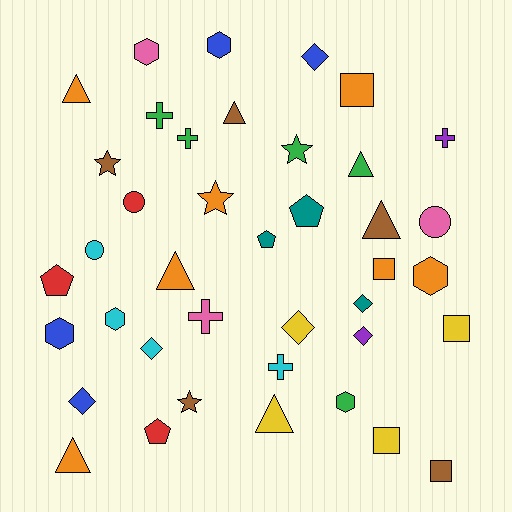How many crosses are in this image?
There are 5 crosses.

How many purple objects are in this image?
There are 2 purple objects.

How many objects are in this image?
There are 40 objects.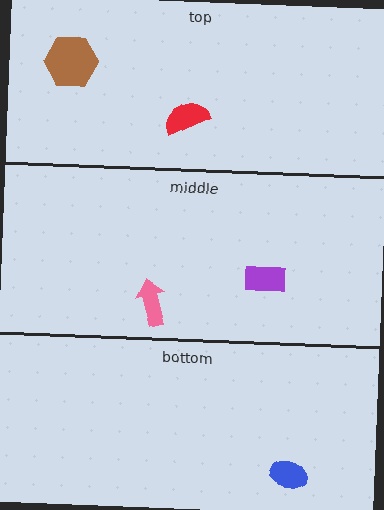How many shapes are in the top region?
2.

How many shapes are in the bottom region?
1.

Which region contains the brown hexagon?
The top region.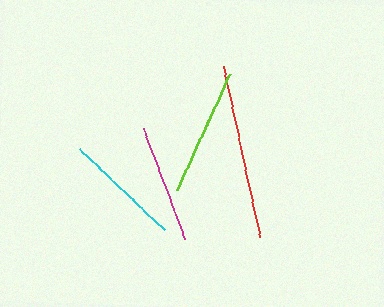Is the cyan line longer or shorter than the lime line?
The lime line is longer than the cyan line.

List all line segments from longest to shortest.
From longest to shortest: red, lime, magenta, cyan.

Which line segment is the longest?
The red line is the longest at approximately 175 pixels.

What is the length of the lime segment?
The lime segment is approximately 127 pixels long.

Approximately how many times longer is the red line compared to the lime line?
The red line is approximately 1.4 times the length of the lime line.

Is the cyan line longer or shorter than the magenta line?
The magenta line is longer than the cyan line.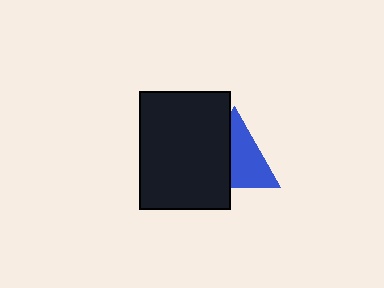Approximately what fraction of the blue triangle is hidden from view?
Roughly 44% of the blue triangle is hidden behind the black rectangle.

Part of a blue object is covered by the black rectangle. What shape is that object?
It is a triangle.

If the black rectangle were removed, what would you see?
You would see the complete blue triangle.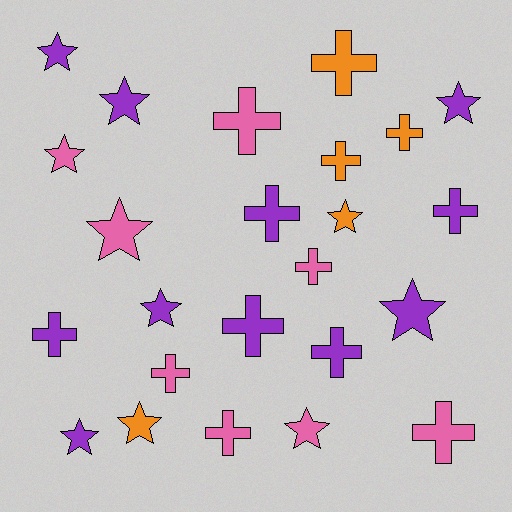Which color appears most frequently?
Purple, with 11 objects.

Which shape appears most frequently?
Cross, with 13 objects.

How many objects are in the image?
There are 24 objects.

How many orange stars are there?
There are 2 orange stars.